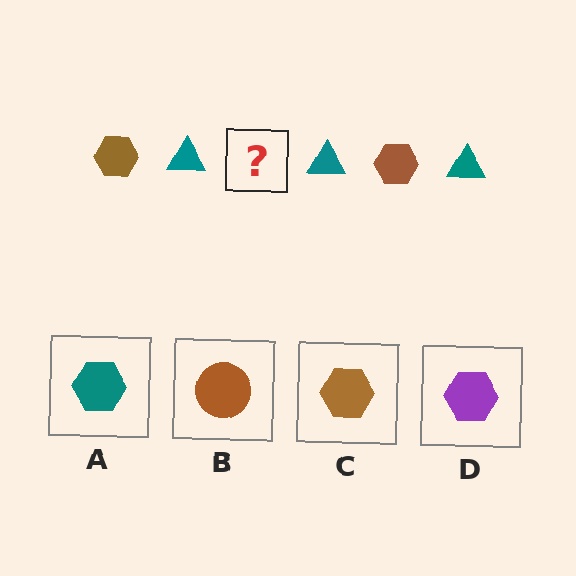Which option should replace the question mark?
Option C.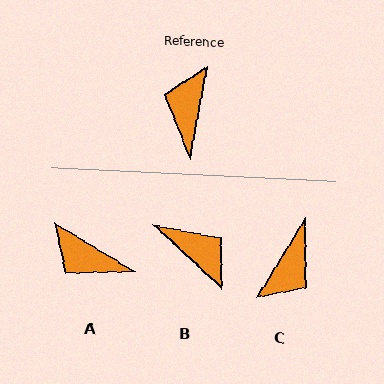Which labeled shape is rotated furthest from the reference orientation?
C, about 159 degrees away.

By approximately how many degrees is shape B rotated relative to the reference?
Approximately 122 degrees clockwise.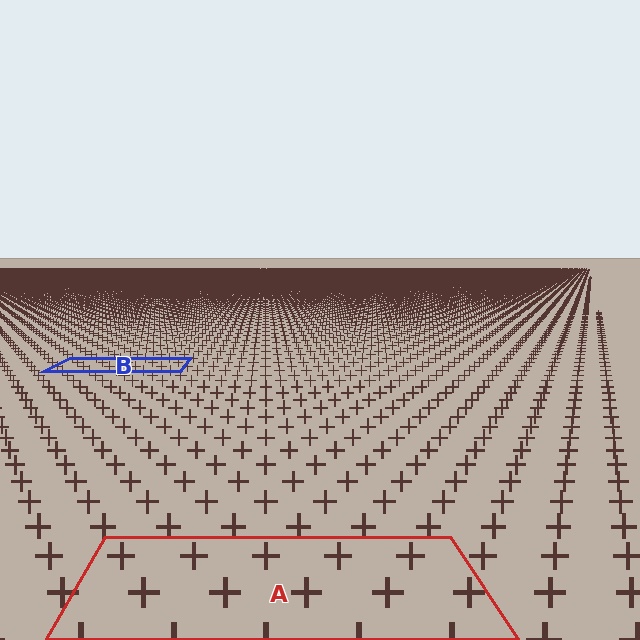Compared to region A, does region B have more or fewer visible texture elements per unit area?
Region B has more texture elements per unit area — they are packed more densely because it is farther away.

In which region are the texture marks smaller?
The texture marks are smaller in region B, because it is farther away.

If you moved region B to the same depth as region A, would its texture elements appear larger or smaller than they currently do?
They would appear larger. At a closer depth, the same texture elements are projected at a bigger on-screen size.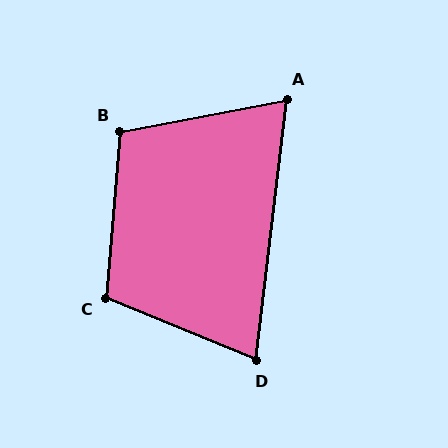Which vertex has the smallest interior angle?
A, at approximately 72 degrees.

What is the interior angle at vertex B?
Approximately 105 degrees (obtuse).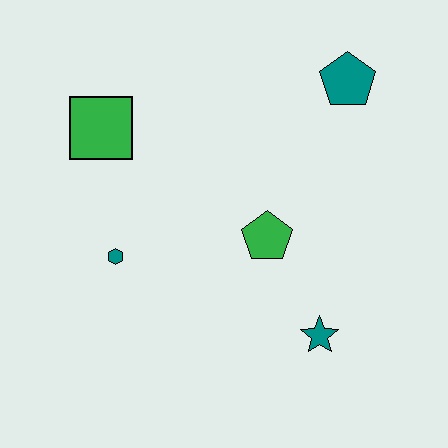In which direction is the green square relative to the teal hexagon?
The green square is above the teal hexagon.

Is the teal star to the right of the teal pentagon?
No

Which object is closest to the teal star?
The green pentagon is closest to the teal star.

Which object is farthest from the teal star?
The green square is farthest from the teal star.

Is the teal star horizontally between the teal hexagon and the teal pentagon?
Yes